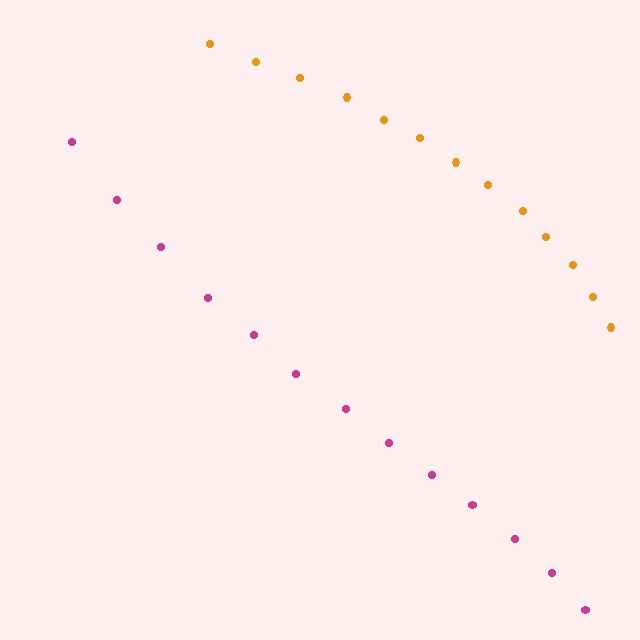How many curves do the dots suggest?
There are 2 distinct paths.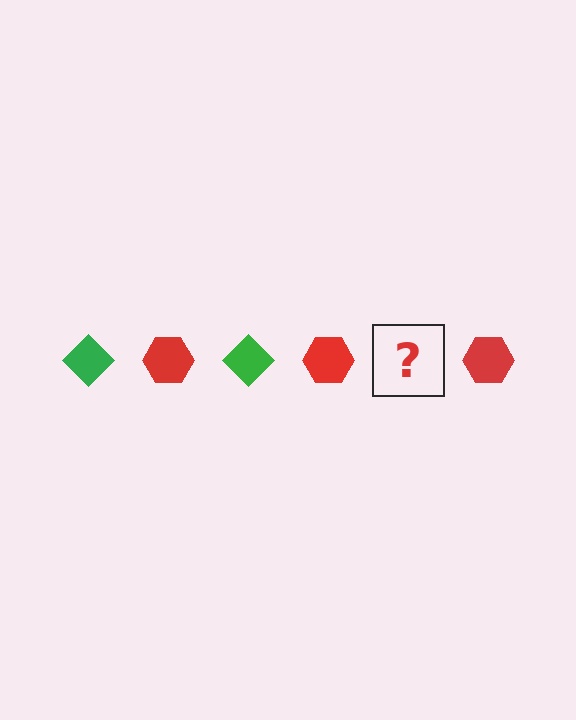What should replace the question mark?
The question mark should be replaced with a green diamond.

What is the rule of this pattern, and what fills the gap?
The rule is that the pattern alternates between green diamond and red hexagon. The gap should be filled with a green diamond.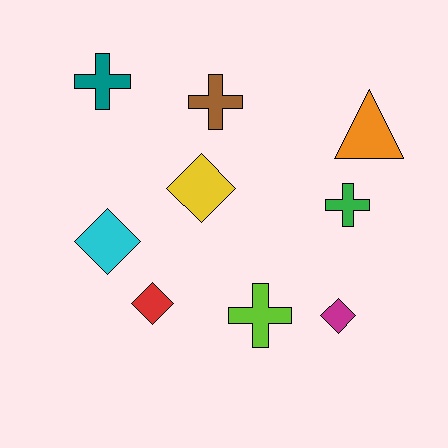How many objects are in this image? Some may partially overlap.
There are 9 objects.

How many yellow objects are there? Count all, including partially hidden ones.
There is 1 yellow object.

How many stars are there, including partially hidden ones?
There are no stars.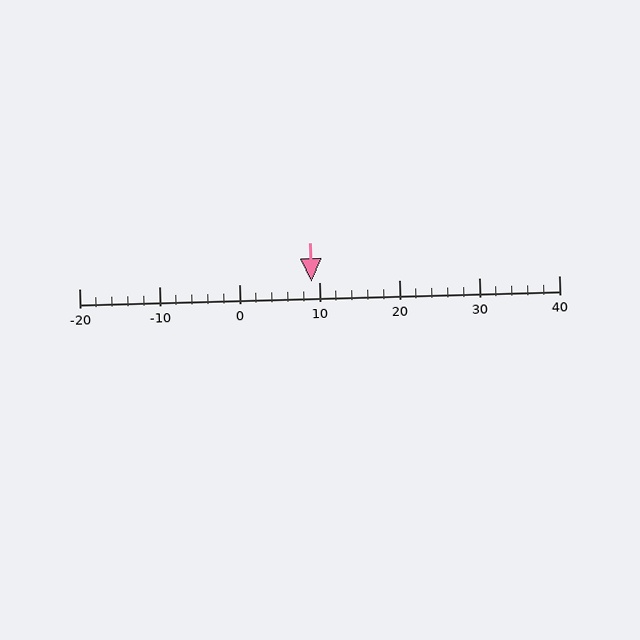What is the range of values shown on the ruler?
The ruler shows values from -20 to 40.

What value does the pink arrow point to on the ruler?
The pink arrow points to approximately 9.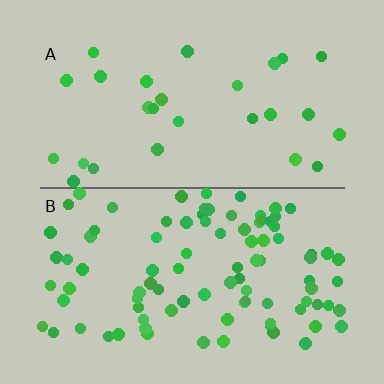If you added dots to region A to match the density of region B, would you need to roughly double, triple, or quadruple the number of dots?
Approximately triple.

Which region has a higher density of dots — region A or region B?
B (the bottom).